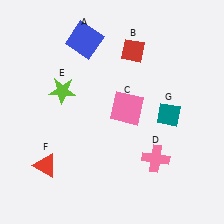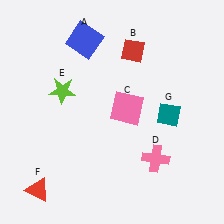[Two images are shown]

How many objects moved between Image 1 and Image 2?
1 object moved between the two images.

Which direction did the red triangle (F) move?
The red triangle (F) moved down.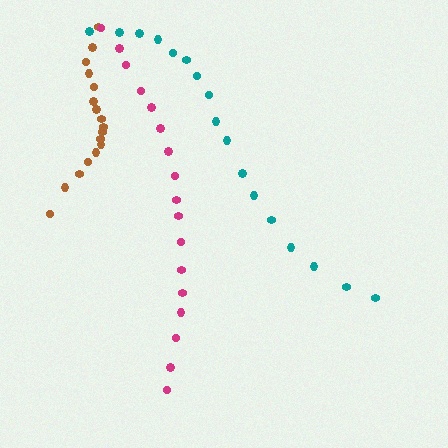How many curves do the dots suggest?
There are 3 distinct paths.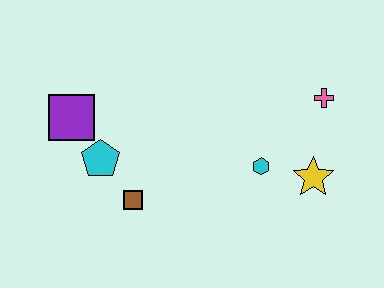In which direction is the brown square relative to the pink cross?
The brown square is to the left of the pink cross.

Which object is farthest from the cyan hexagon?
The purple square is farthest from the cyan hexagon.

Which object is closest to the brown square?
The cyan pentagon is closest to the brown square.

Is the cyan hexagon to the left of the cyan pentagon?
No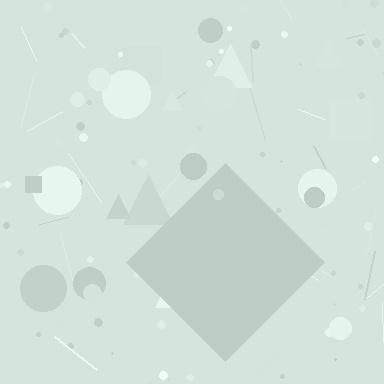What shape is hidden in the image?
A diamond is hidden in the image.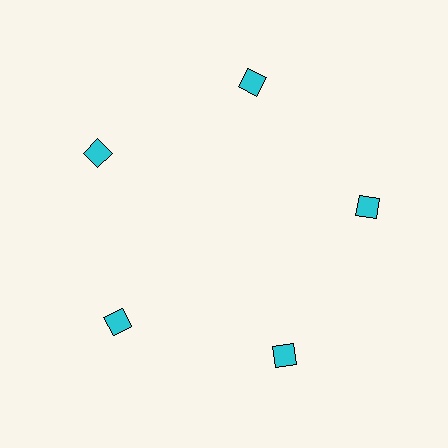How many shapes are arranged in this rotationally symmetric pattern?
There are 5 shapes, arranged in 5 groups of 1.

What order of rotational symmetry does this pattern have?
This pattern has 5-fold rotational symmetry.